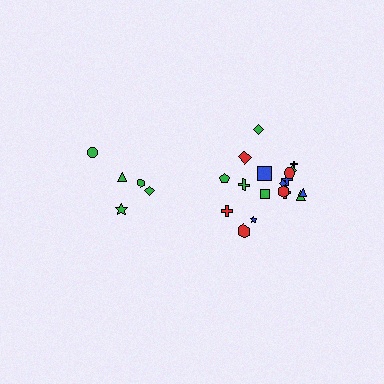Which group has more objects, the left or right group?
The right group.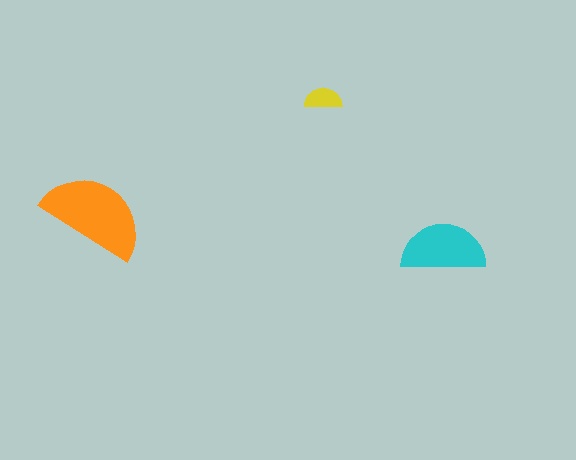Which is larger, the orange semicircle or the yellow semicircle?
The orange one.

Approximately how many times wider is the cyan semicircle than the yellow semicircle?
About 2 times wider.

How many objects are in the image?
There are 3 objects in the image.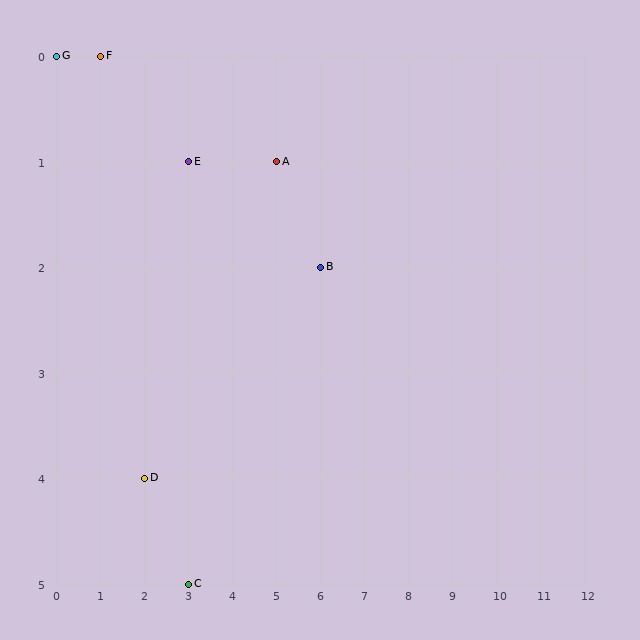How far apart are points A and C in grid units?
Points A and C are 2 columns and 4 rows apart (about 4.5 grid units diagonally).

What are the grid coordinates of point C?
Point C is at grid coordinates (3, 5).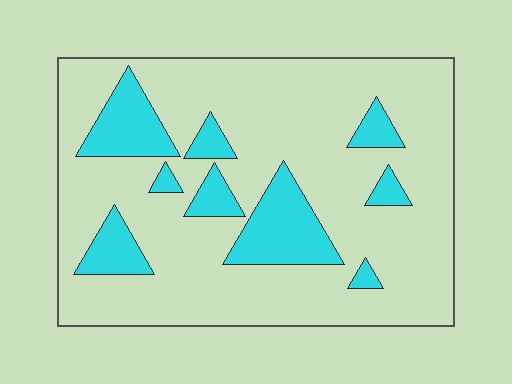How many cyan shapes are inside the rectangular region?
9.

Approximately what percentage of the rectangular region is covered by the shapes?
Approximately 20%.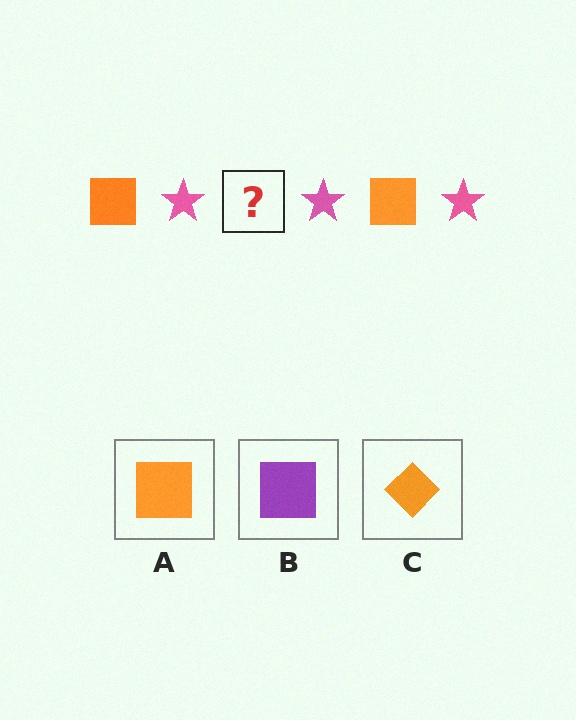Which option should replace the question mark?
Option A.